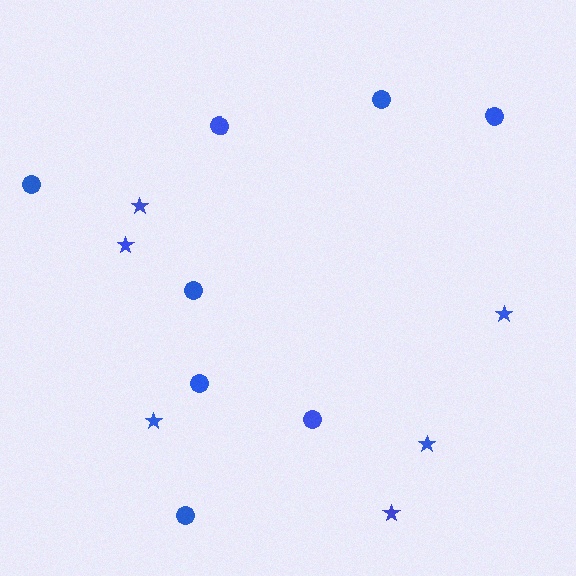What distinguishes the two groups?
There are 2 groups: one group of stars (6) and one group of circles (8).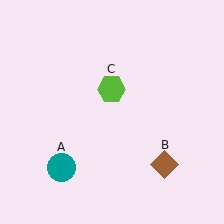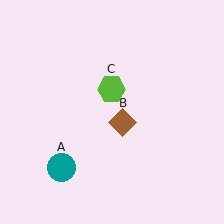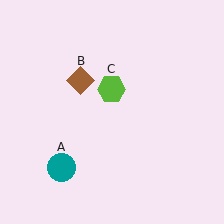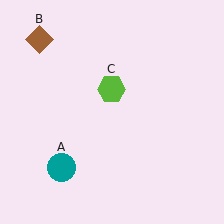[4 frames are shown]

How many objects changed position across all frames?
1 object changed position: brown diamond (object B).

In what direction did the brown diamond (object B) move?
The brown diamond (object B) moved up and to the left.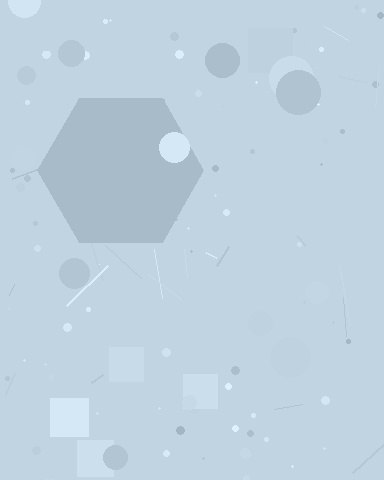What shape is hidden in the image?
A hexagon is hidden in the image.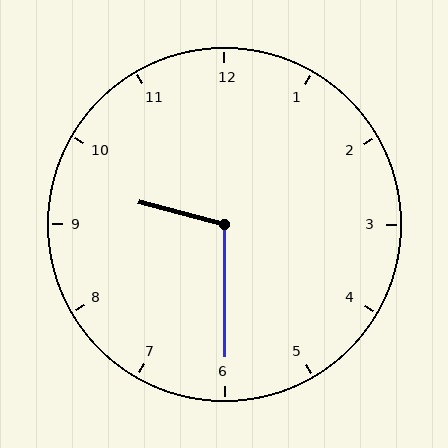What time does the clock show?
9:30.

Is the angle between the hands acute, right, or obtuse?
It is obtuse.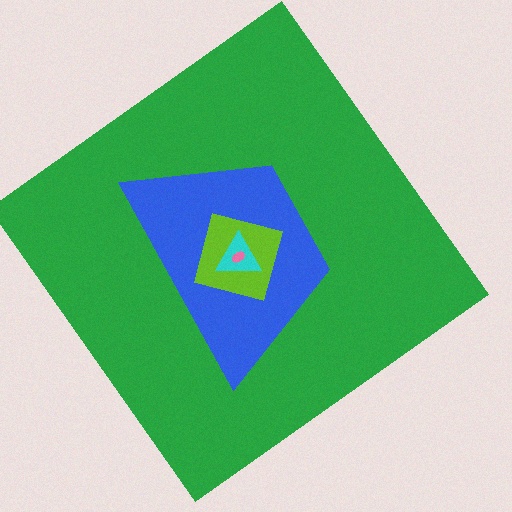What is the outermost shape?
The green diamond.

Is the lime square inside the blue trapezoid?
Yes.